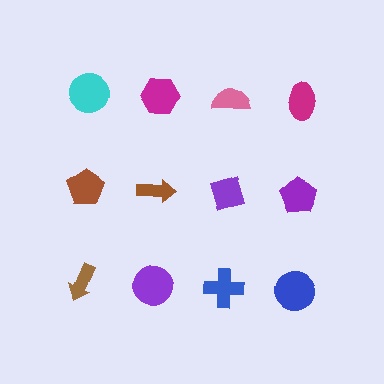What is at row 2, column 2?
A brown arrow.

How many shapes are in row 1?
4 shapes.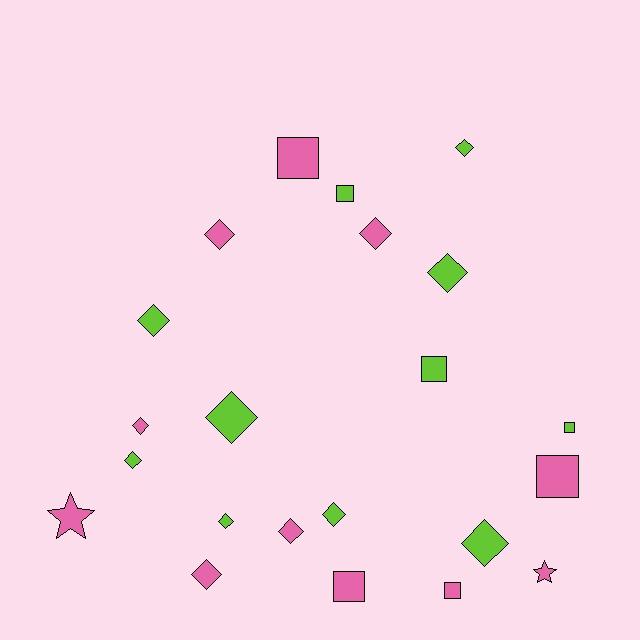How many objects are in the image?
There are 22 objects.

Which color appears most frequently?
Lime, with 11 objects.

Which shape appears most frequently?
Diamond, with 13 objects.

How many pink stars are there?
There are 2 pink stars.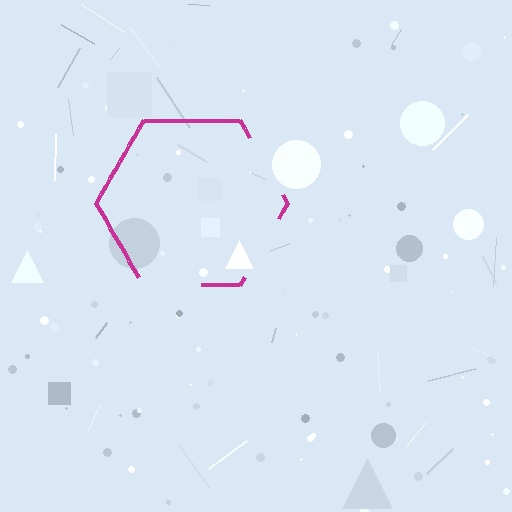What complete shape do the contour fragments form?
The contour fragments form a hexagon.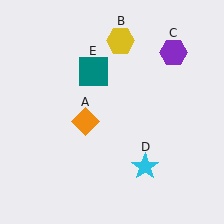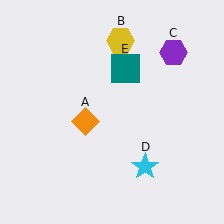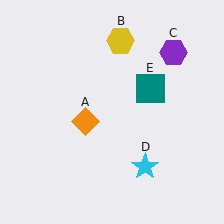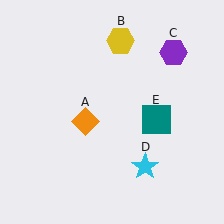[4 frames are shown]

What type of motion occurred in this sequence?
The teal square (object E) rotated clockwise around the center of the scene.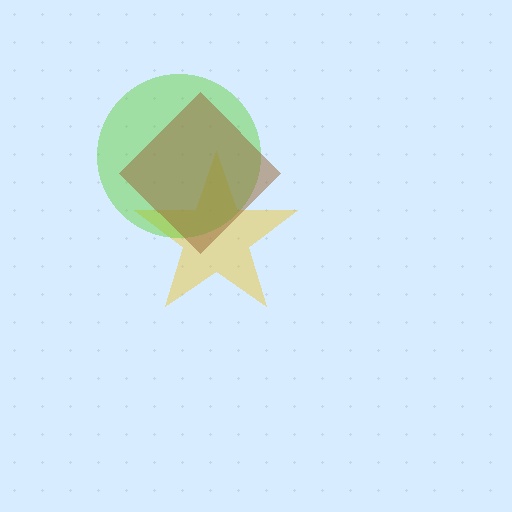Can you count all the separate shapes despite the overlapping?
Yes, there are 3 separate shapes.